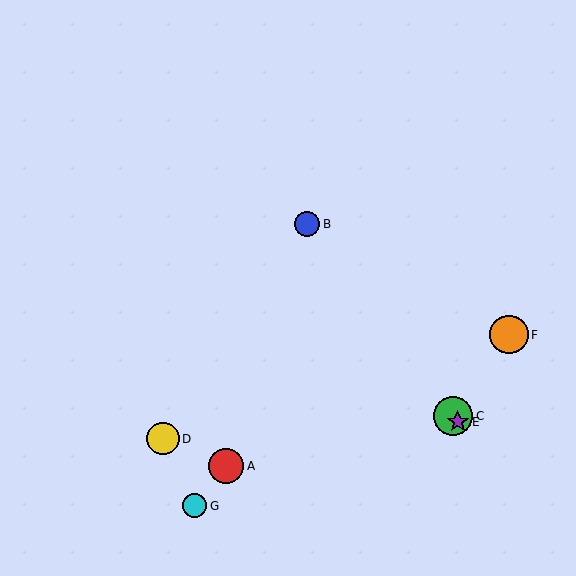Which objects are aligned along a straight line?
Objects B, C, E are aligned along a straight line.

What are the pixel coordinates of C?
Object C is at (453, 416).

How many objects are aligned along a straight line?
3 objects (B, C, E) are aligned along a straight line.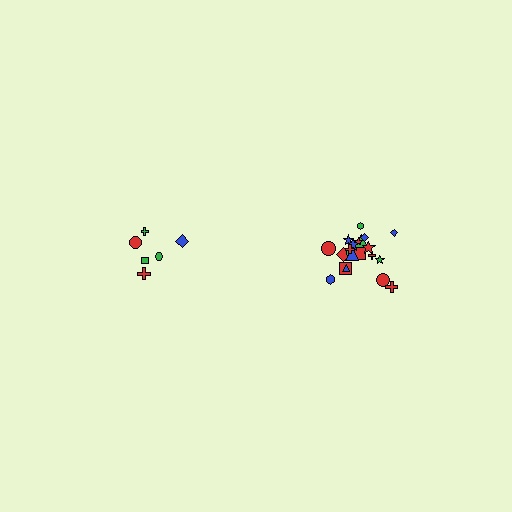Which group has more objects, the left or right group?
The right group.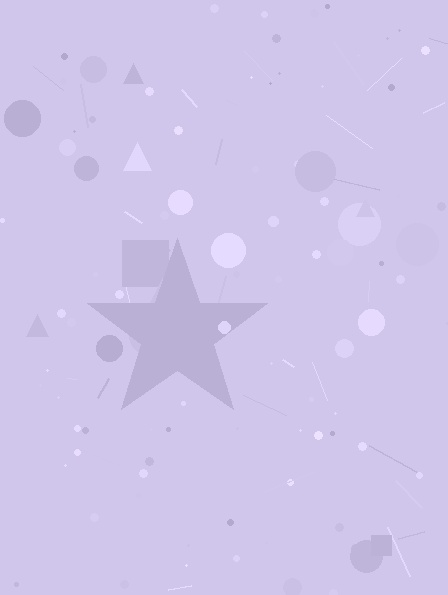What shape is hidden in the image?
A star is hidden in the image.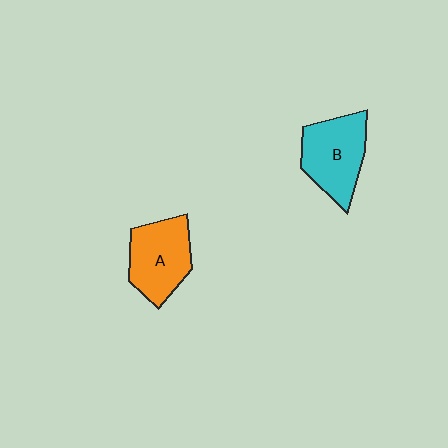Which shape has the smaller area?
Shape A (orange).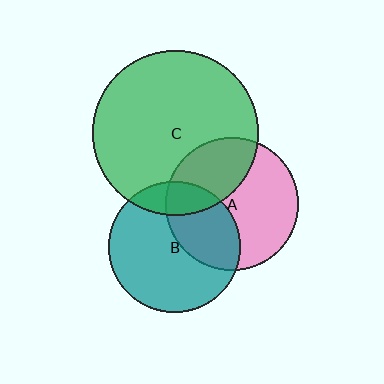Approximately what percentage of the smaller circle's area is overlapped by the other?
Approximately 15%.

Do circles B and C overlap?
Yes.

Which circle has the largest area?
Circle C (green).